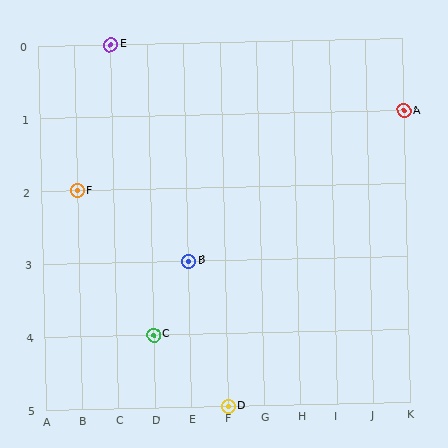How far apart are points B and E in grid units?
Points B and E are 2 columns and 3 rows apart (about 3.6 grid units diagonally).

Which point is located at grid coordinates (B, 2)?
Point F is at (B, 2).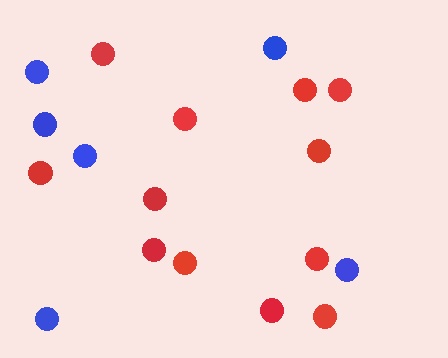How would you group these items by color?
There are 2 groups: one group of red circles (12) and one group of blue circles (6).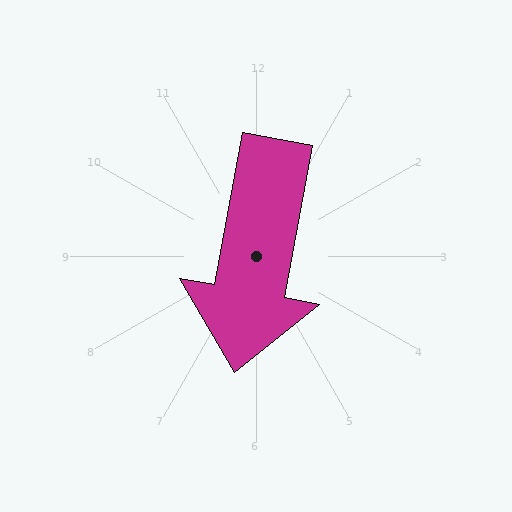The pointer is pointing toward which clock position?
Roughly 6 o'clock.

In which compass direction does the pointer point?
South.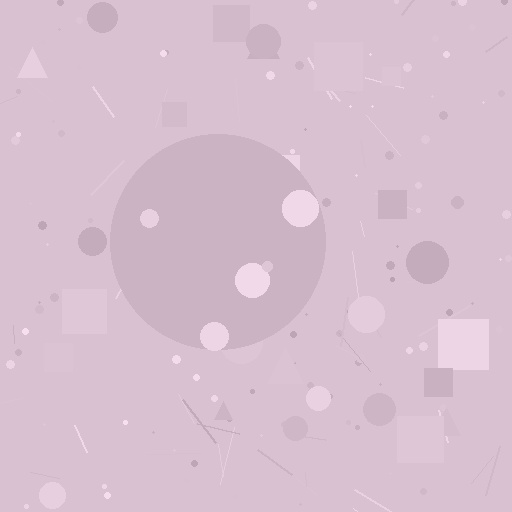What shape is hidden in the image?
A circle is hidden in the image.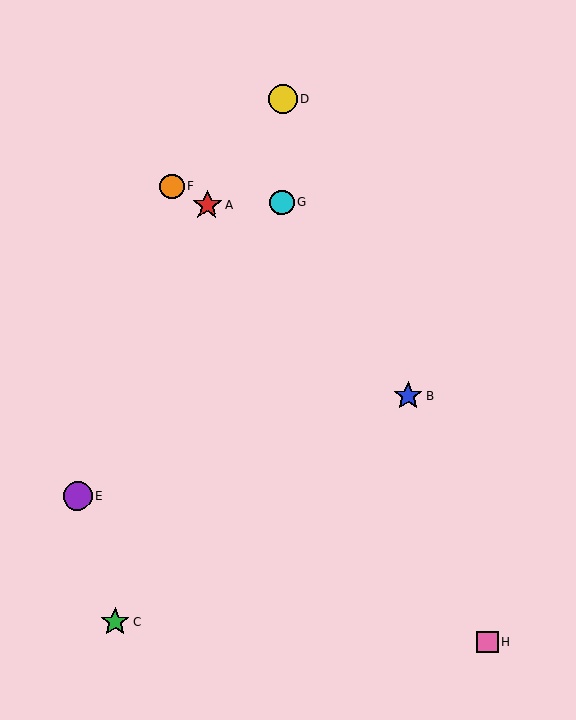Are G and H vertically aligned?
No, G is at x≈281 and H is at x≈487.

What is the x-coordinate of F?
Object F is at x≈172.